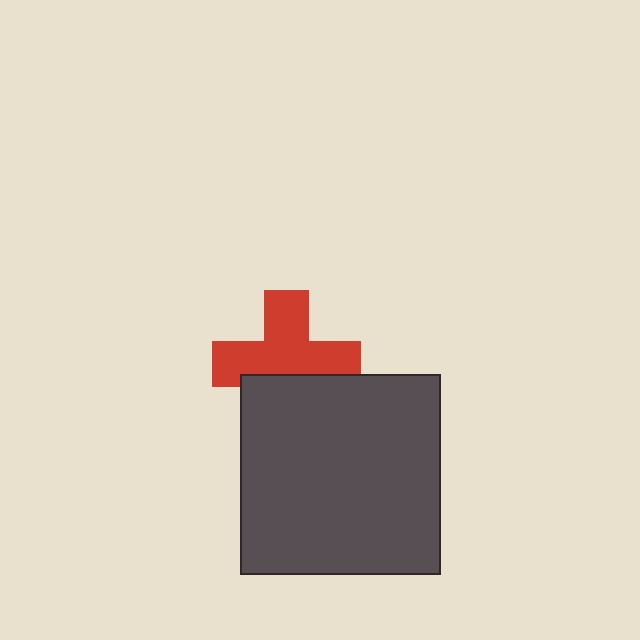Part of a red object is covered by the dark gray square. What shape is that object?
It is a cross.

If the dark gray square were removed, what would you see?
You would see the complete red cross.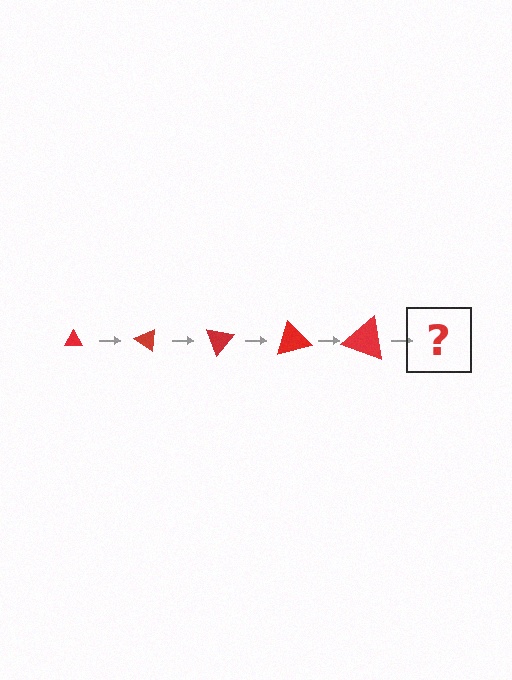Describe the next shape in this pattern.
It should be a triangle, larger than the previous one and rotated 175 degrees from the start.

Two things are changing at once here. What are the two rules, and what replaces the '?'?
The two rules are that the triangle grows larger each step and it rotates 35 degrees each step. The '?' should be a triangle, larger than the previous one and rotated 175 degrees from the start.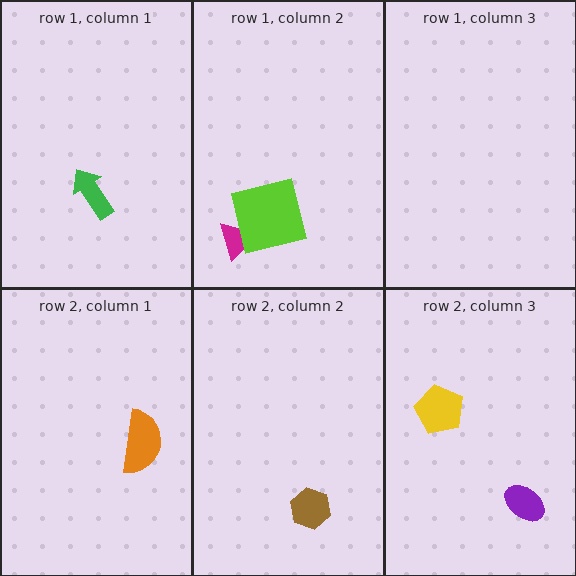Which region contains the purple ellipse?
The row 2, column 3 region.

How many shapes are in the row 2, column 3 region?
2.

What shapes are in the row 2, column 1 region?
The orange semicircle.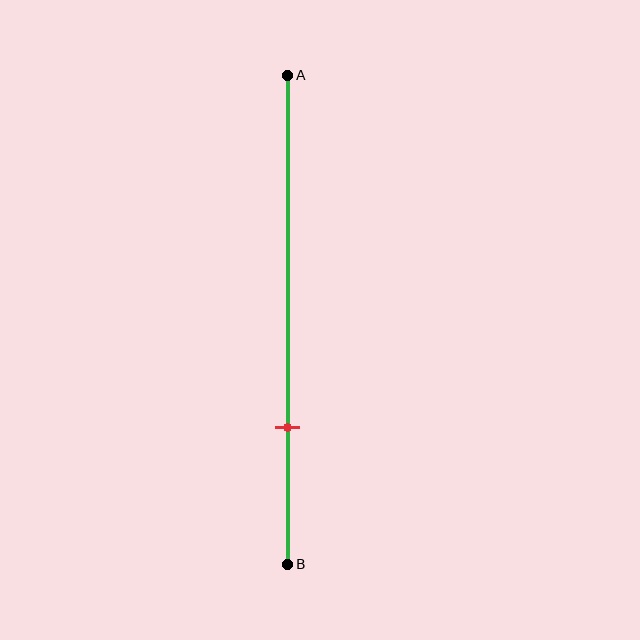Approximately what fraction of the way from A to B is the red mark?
The red mark is approximately 70% of the way from A to B.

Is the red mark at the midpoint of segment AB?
No, the mark is at about 70% from A, not at the 50% midpoint.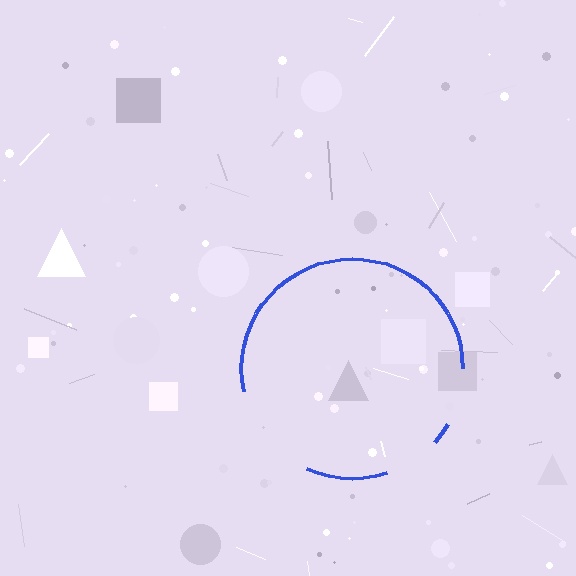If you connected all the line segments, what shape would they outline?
They would outline a circle.